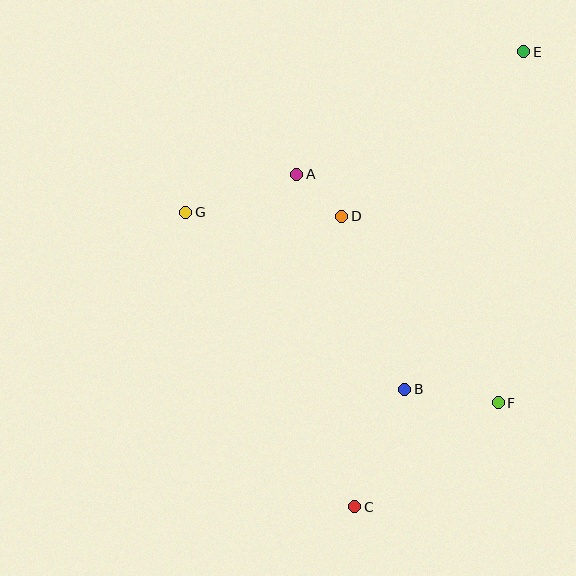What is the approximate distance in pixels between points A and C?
The distance between A and C is approximately 337 pixels.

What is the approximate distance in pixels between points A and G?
The distance between A and G is approximately 117 pixels.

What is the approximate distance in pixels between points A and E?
The distance between A and E is approximately 258 pixels.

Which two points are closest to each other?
Points A and D are closest to each other.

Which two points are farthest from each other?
Points C and E are farthest from each other.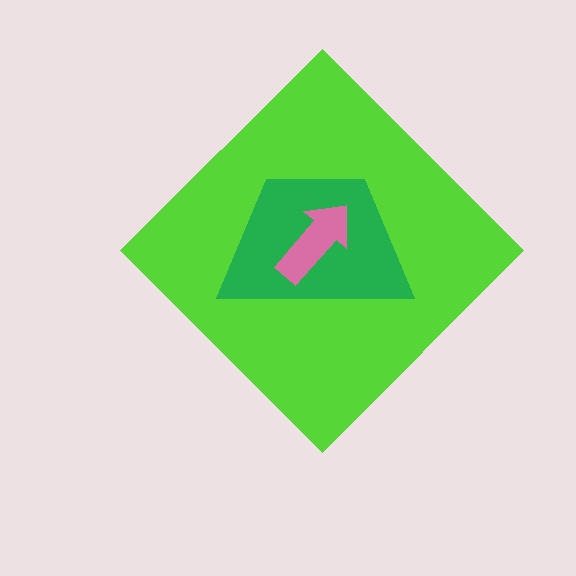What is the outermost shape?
The lime diamond.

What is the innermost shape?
The pink arrow.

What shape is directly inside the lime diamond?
The green trapezoid.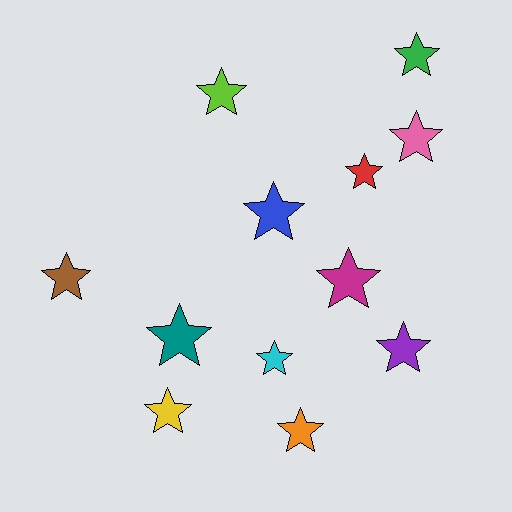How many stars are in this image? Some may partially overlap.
There are 12 stars.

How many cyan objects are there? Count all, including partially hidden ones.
There is 1 cyan object.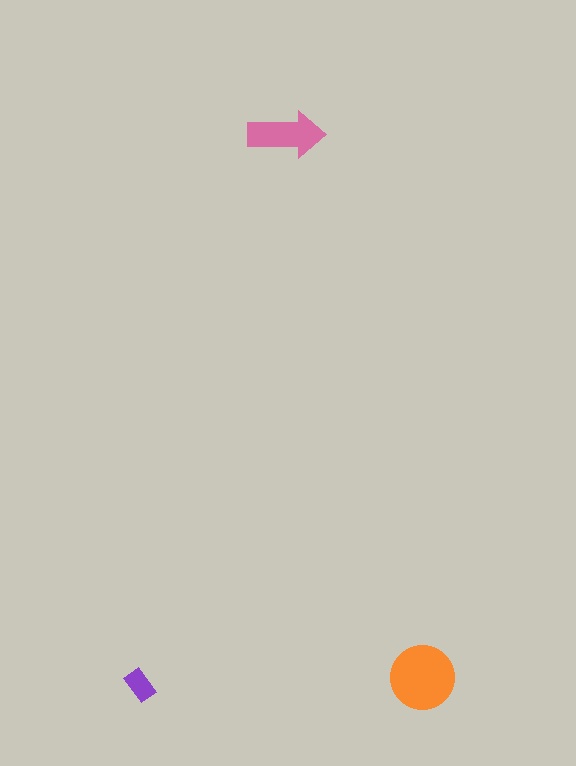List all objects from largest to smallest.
The orange circle, the pink arrow, the purple rectangle.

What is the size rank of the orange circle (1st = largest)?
1st.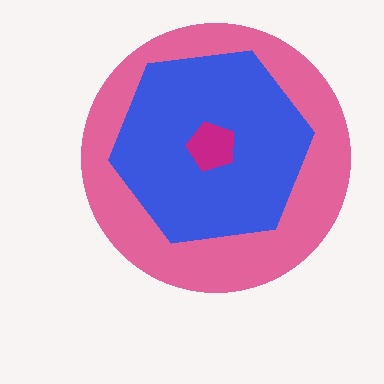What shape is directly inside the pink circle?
The blue hexagon.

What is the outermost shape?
The pink circle.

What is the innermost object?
The magenta pentagon.